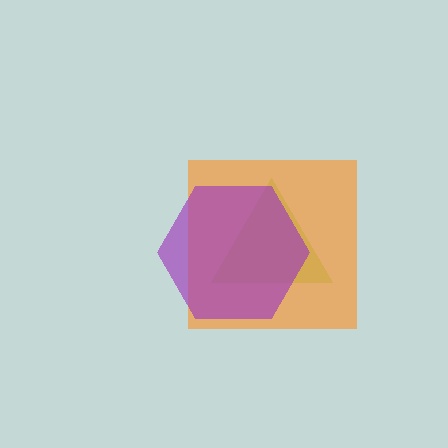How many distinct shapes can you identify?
There are 3 distinct shapes: a lime triangle, an orange square, a purple hexagon.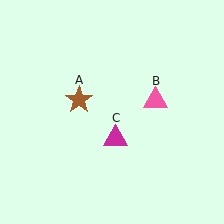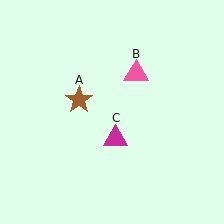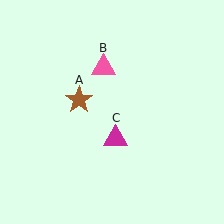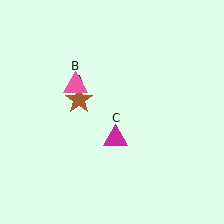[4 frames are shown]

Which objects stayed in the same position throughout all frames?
Brown star (object A) and magenta triangle (object C) remained stationary.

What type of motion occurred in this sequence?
The pink triangle (object B) rotated counterclockwise around the center of the scene.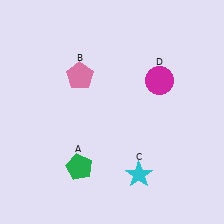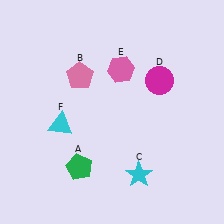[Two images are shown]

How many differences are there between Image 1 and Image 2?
There are 2 differences between the two images.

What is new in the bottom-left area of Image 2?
A cyan triangle (F) was added in the bottom-left area of Image 2.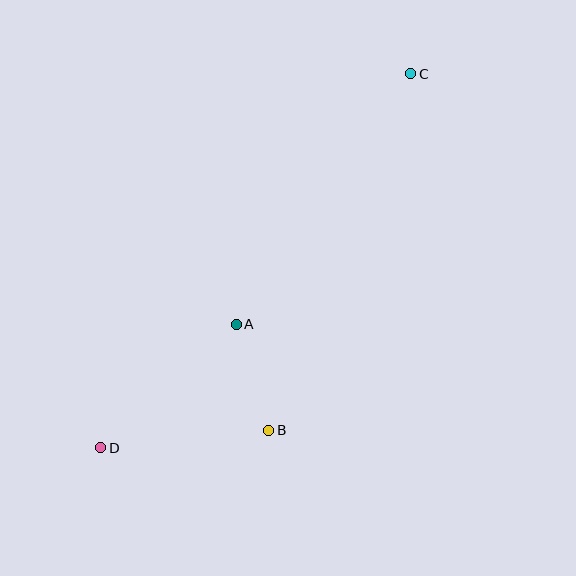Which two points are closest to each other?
Points A and B are closest to each other.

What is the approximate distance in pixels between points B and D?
The distance between B and D is approximately 169 pixels.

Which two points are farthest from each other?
Points C and D are farthest from each other.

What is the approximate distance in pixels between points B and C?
The distance between B and C is approximately 383 pixels.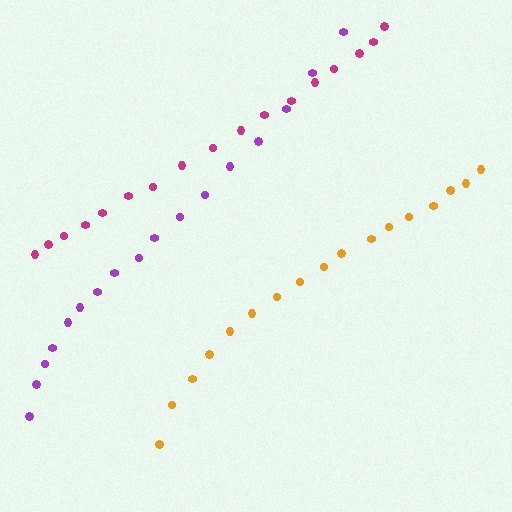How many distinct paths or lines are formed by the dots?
There are 3 distinct paths.